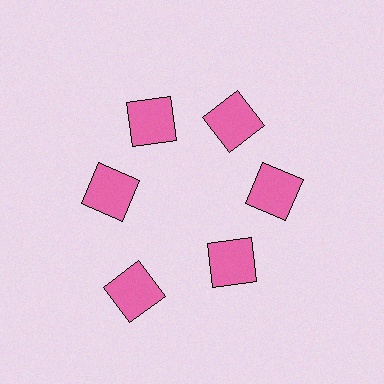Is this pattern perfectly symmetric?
No. The 6 pink squares are arranged in a ring, but one element near the 7 o'clock position is pushed outward from the center, breaking the 6-fold rotational symmetry.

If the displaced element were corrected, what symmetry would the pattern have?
It would have 6-fold rotational symmetry — the pattern would map onto itself every 60 degrees.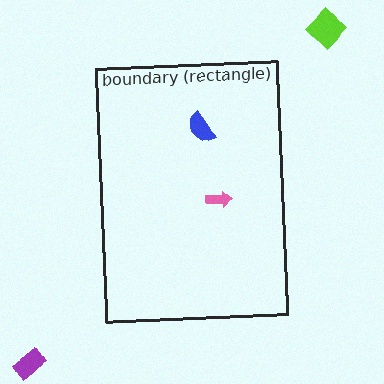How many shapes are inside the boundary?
2 inside, 2 outside.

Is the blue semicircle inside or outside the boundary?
Inside.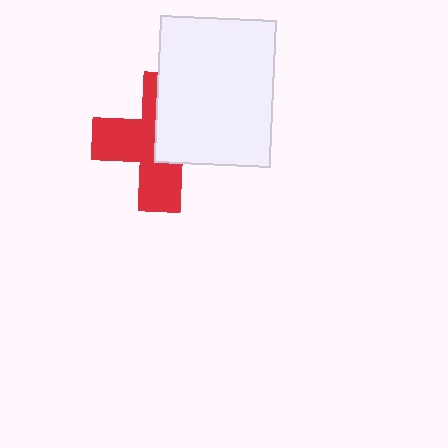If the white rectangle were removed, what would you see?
You would see the complete red cross.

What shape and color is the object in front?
The object in front is a white rectangle.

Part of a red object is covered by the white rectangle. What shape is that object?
It is a cross.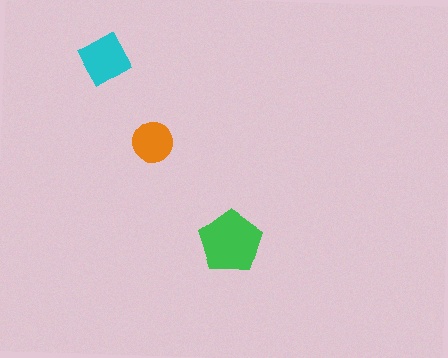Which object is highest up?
The cyan square is topmost.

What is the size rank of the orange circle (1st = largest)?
3rd.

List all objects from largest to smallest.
The green pentagon, the cyan square, the orange circle.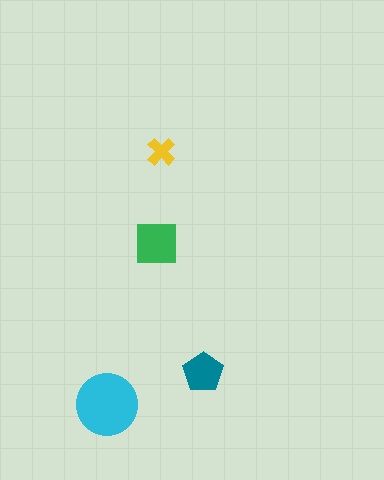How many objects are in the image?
There are 4 objects in the image.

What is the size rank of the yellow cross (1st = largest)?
4th.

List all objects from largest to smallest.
The cyan circle, the green square, the teal pentagon, the yellow cross.